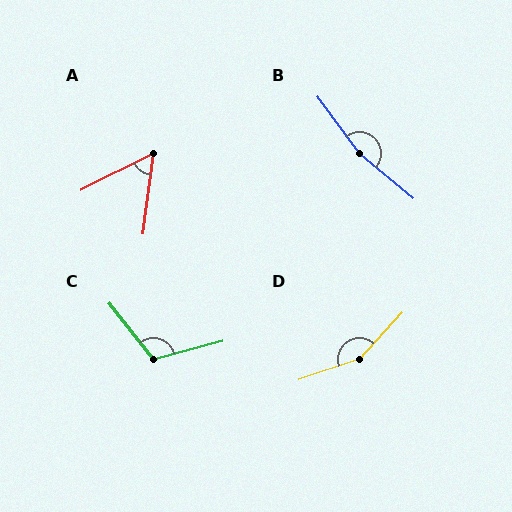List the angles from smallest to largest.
A (56°), C (114°), D (151°), B (166°).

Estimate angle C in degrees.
Approximately 114 degrees.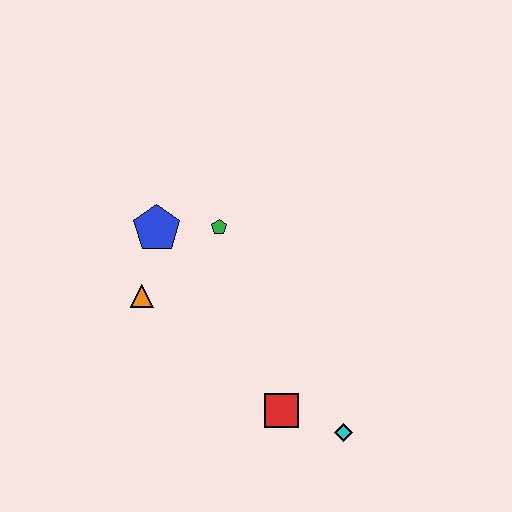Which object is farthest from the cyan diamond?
The blue pentagon is farthest from the cyan diamond.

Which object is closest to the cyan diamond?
The red square is closest to the cyan diamond.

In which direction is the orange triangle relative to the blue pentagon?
The orange triangle is below the blue pentagon.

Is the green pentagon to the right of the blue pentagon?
Yes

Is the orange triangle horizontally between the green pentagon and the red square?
No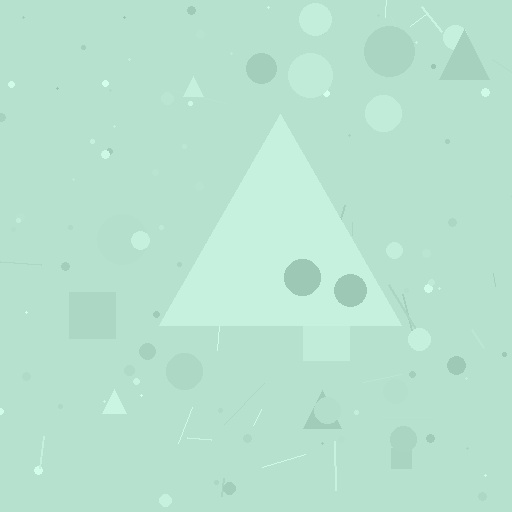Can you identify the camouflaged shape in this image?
The camouflaged shape is a triangle.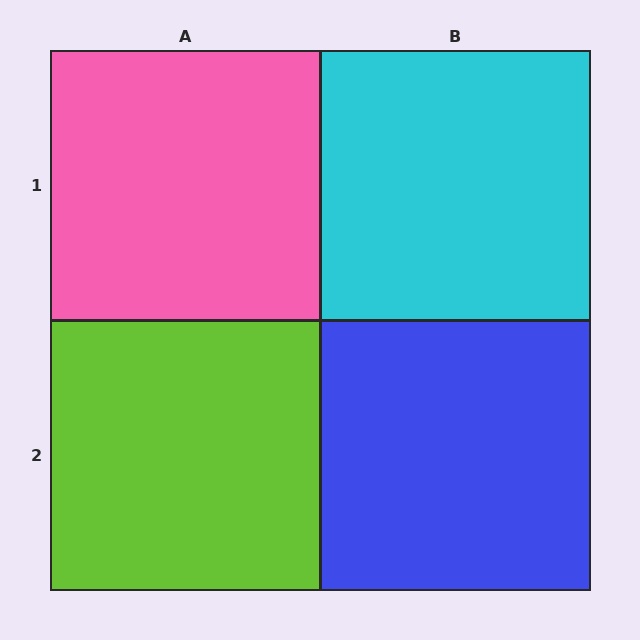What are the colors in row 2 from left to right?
Lime, blue.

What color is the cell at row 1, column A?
Pink.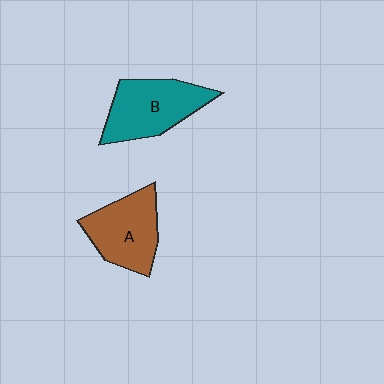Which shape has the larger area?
Shape B (teal).